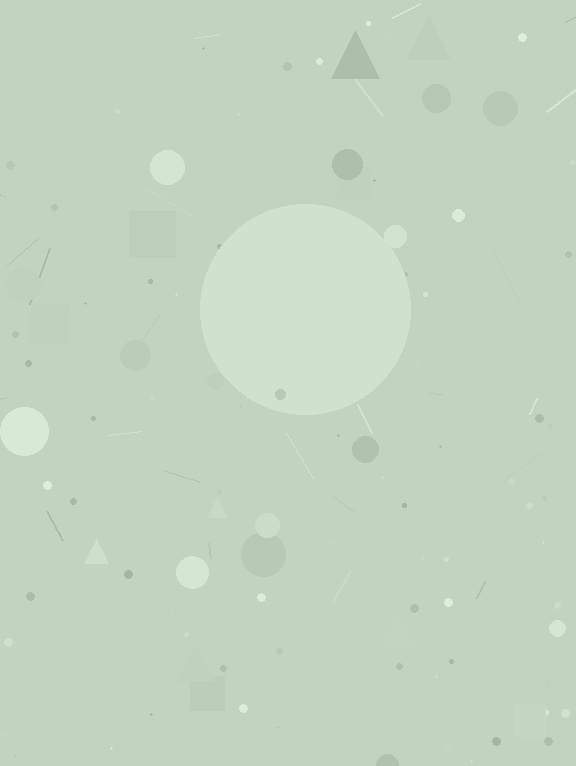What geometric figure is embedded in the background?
A circle is embedded in the background.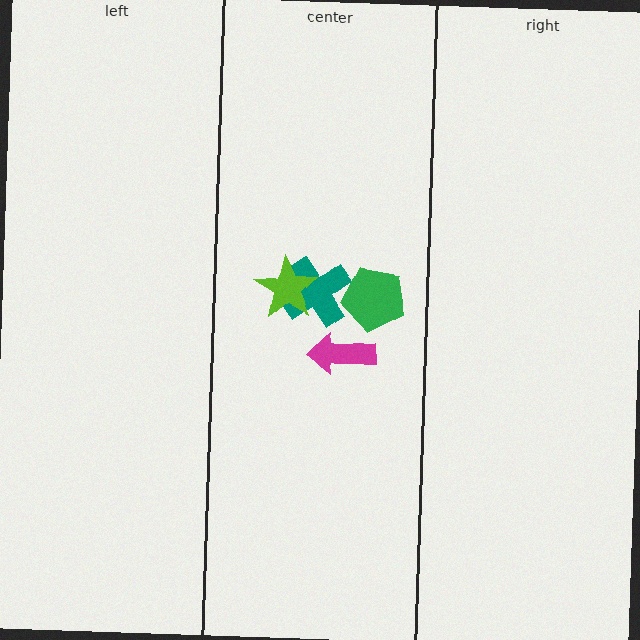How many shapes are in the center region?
4.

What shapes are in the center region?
The teal cross, the magenta arrow, the lime star, the green pentagon.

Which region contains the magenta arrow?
The center region.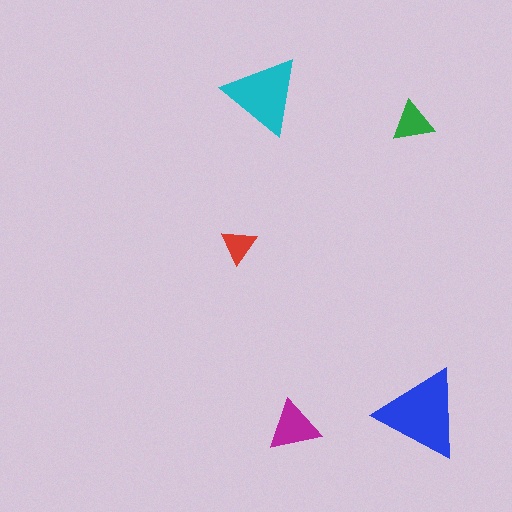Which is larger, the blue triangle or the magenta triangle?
The blue one.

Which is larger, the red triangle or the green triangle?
The green one.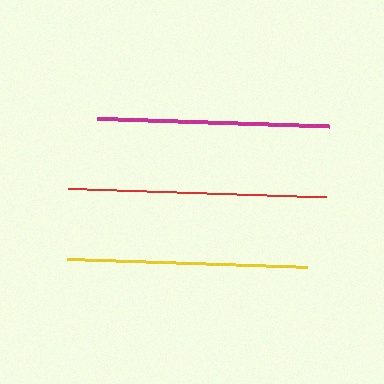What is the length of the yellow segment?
The yellow segment is approximately 241 pixels long.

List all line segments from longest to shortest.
From longest to shortest: red, yellow, magenta.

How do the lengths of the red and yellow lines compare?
The red and yellow lines are approximately the same length.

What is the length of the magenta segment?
The magenta segment is approximately 232 pixels long.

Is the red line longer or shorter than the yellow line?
The red line is longer than the yellow line.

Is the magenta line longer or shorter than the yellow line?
The yellow line is longer than the magenta line.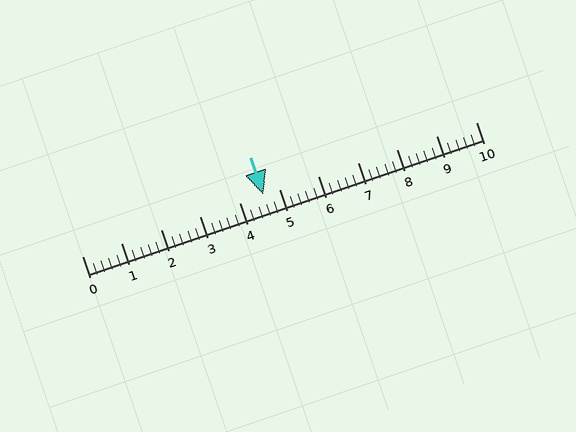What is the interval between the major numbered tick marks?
The major tick marks are spaced 1 units apart.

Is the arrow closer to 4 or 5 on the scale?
The arrow is closer to 5.